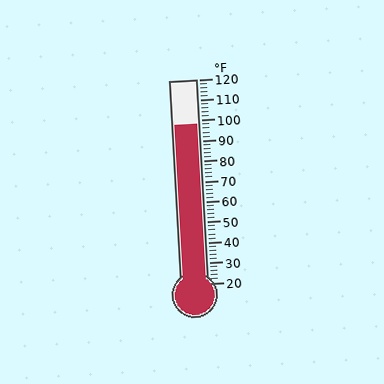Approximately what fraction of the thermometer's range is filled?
The thermometer is filled to approximately 80% of its range.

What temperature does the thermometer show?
The thermometer shows approximately 98°F.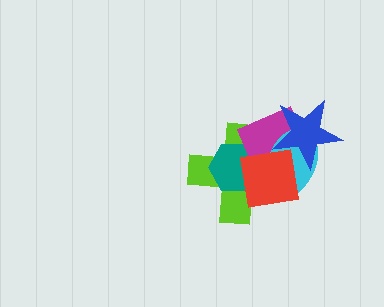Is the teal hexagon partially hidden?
Yes, it is partially covered by another shape.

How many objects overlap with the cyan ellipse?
4 objects overlap with the cyan ellipse.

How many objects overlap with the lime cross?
4 objects overlap with the lime cross.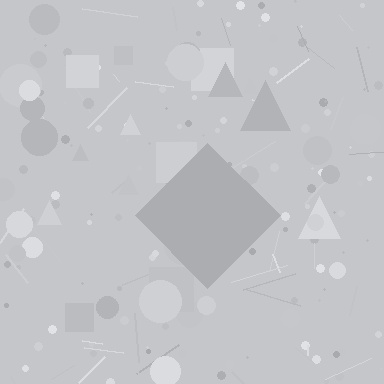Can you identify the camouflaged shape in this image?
The camouflaged shape is a diamond.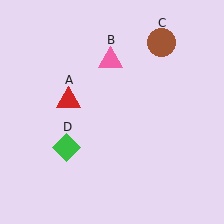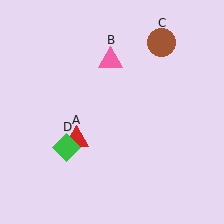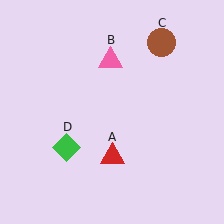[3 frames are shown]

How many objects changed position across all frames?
1 object changed position: red triangle (object A).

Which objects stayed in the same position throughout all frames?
Pink triangle (object B) and brown circle (object C) and green diamond (object D) remained stationary.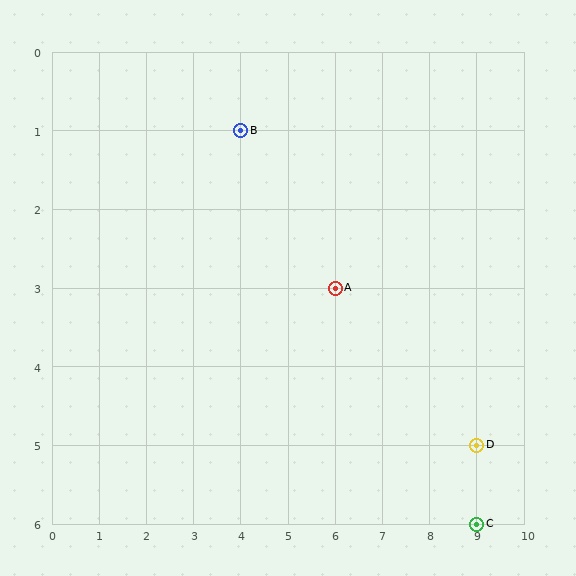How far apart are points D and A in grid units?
Points D and A are 3 columns and 2 rows apart (about 3.6 grid units diagonally).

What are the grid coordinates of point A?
Point A is at grid coordinates (6, 3).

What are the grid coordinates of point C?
Point C is at grid coordinates (9, 6).